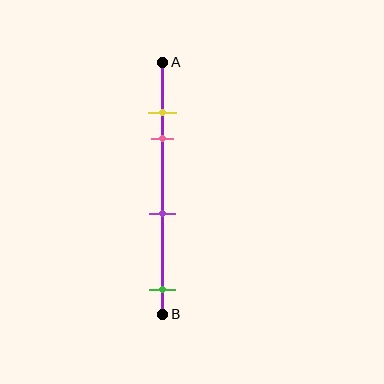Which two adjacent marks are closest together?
The yellow and pink marks are the closest adjacent pair.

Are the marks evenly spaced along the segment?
No, the marks are not evenly spaced.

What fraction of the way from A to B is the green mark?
The green mark is approximately 90% (0.9) of the way from A to B.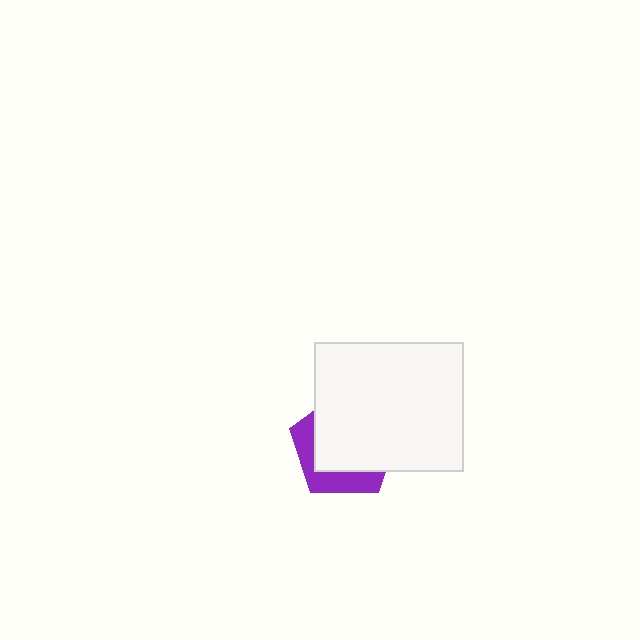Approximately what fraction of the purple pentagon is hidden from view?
Roughly 67% of the purple pentagon is hidden behind the white rectangle.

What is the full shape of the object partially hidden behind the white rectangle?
The partially hidden object is a purple pentagon.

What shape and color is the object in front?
The object in front is a white rectangle.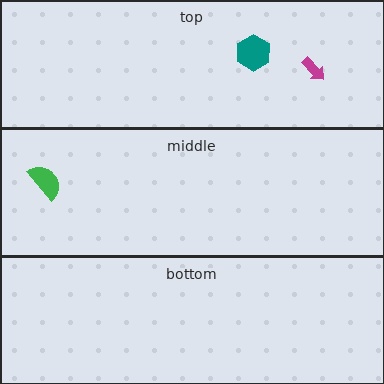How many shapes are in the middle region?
1.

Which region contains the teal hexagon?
The top region.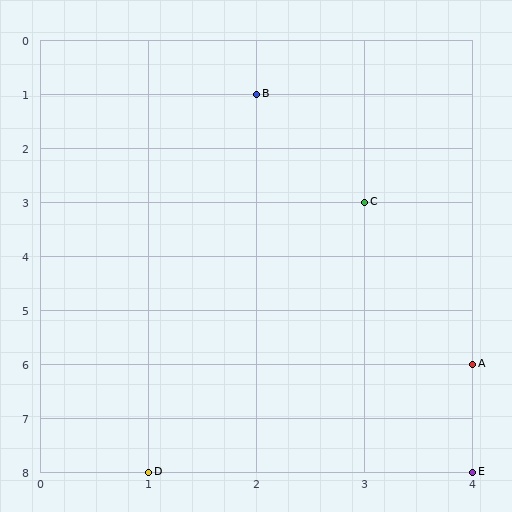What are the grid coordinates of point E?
Point E is at grid coordinates (4, 8).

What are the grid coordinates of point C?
Point C is at grid coordinates (3, 3).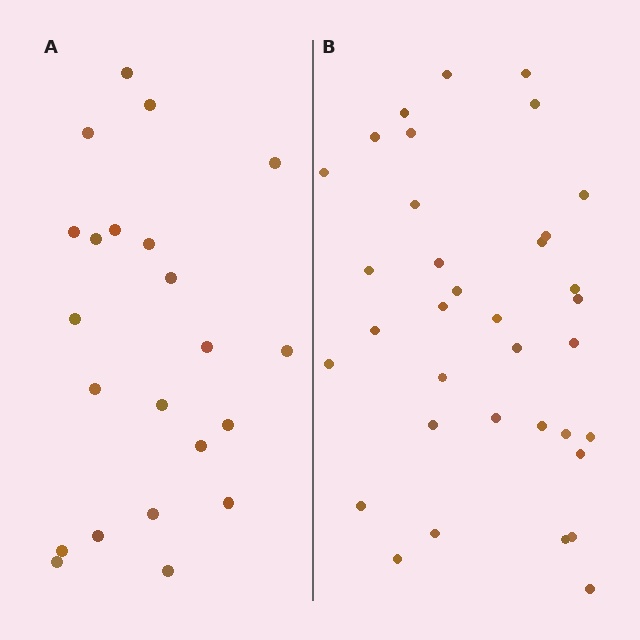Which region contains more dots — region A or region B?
Region B (the right region) has more dots.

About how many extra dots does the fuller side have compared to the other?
Region B has approximately 15 more dots than region A.